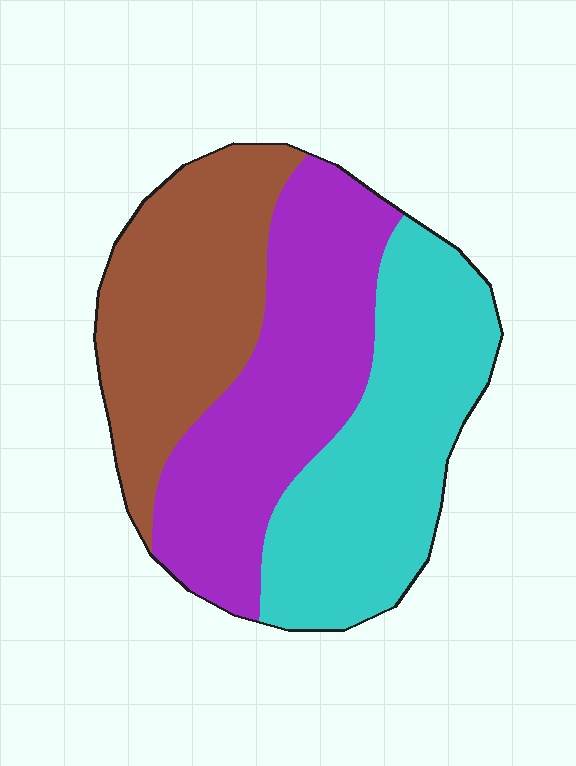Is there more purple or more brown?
Purple.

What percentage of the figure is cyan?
Cyan covers 35% of the figure.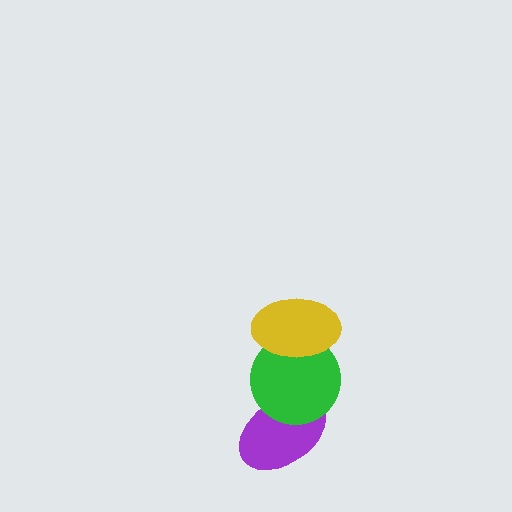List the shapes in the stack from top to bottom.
From top to bottom: the yellow ellipse, the green circle, the purple ellipse.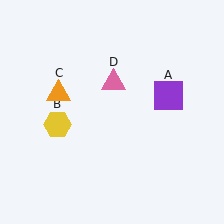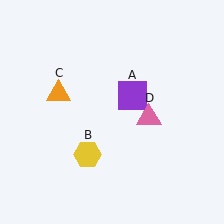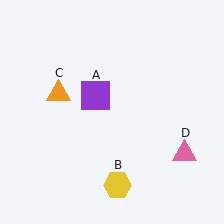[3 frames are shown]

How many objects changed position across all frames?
3 objects changed position: purple square (object A), yellow hexagon (object B), pink triangle (object D).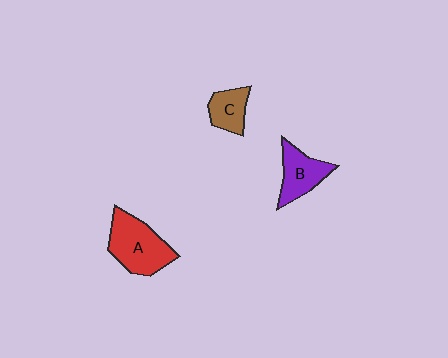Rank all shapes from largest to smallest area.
From largest to smallest: A (red), B (purple), C (brown).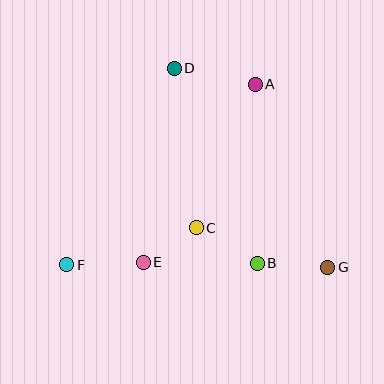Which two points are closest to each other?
Points C and E are closest to each other.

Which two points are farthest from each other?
Points F and G are farthest from each other.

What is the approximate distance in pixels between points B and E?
The distance between B and E is approximately 114 pixels.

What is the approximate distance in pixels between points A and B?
The distance between A and B is approximately 179 pixels.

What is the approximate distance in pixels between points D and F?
The distance between D and F is approximately 224 pixels.